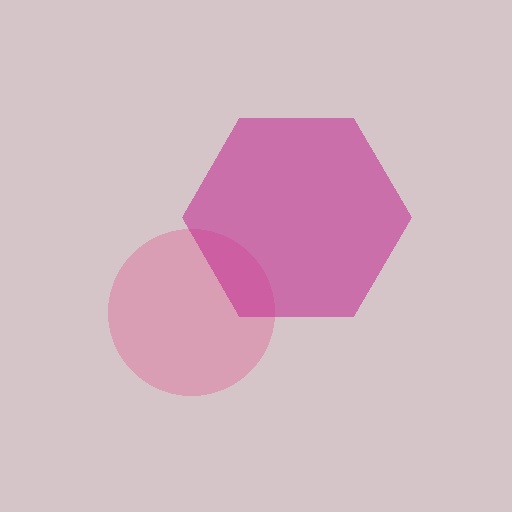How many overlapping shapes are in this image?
There are 2 overlapping shapes in the image.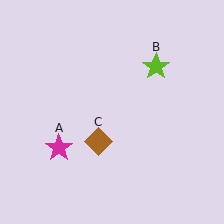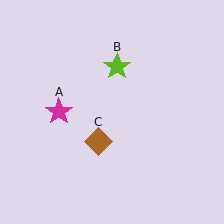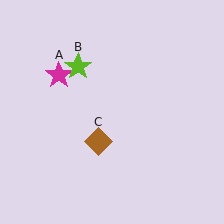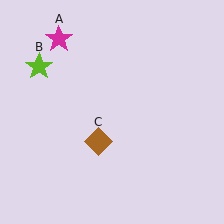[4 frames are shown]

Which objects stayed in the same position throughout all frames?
Brown diamond (object C) remained stationary.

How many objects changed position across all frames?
2 objects changed position: magenta star (object A), lime star (object B).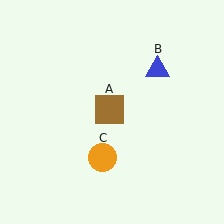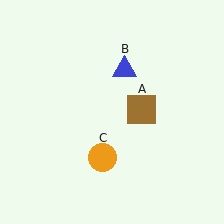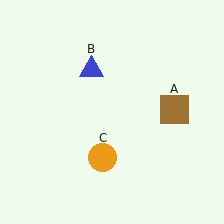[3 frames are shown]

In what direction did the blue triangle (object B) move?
The blue triangle (object B) moved left.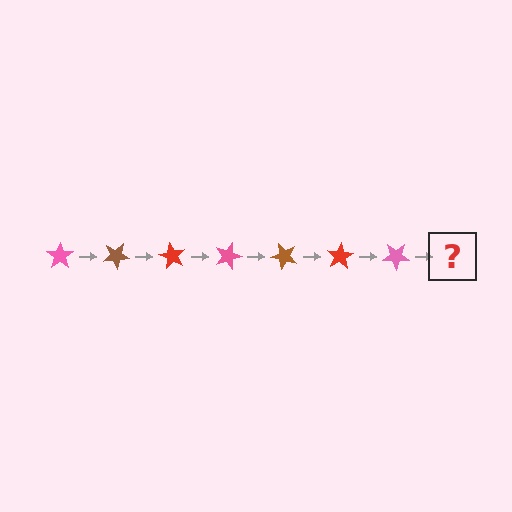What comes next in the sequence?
The next element should be a brown star, rotated 210 degrees from the start.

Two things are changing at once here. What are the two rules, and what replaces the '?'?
The two rules are that it rotates 30 degrees each step and the color cycles through pink, brown, and red. The '?' should be a brown star, rotated 210 degrees from the start.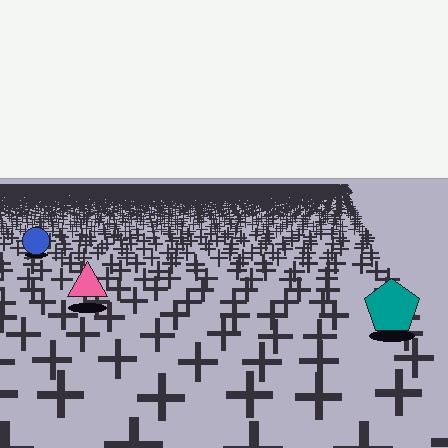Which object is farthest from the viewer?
The blue circle is farthest from the viewer. It appears smaller and the ground texture around it is denser.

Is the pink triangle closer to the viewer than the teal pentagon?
No. The teal pentagon is closer — you can tell from the texture gradient: the ground texture is coarser near it.